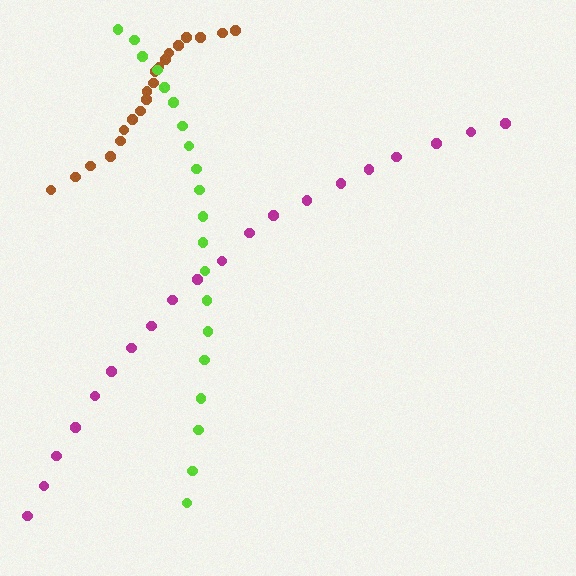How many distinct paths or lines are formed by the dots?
There are 3 distinct paths.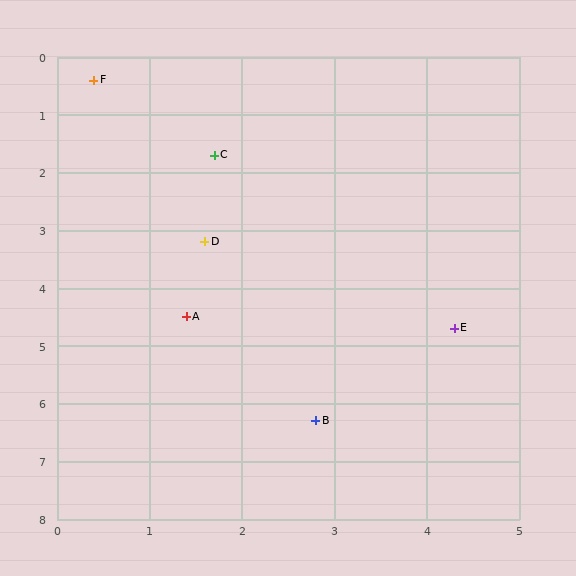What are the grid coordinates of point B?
Point B is at approximately (2.8, 6.3).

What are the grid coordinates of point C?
Point C is at approximately (1.7, 1.7).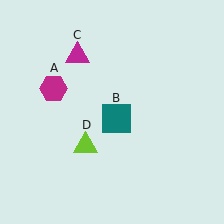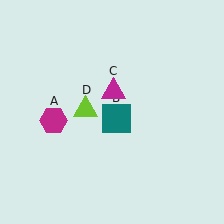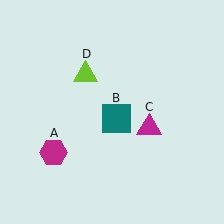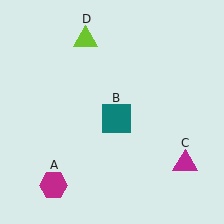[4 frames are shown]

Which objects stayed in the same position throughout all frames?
Teal square (object B) remained stationary.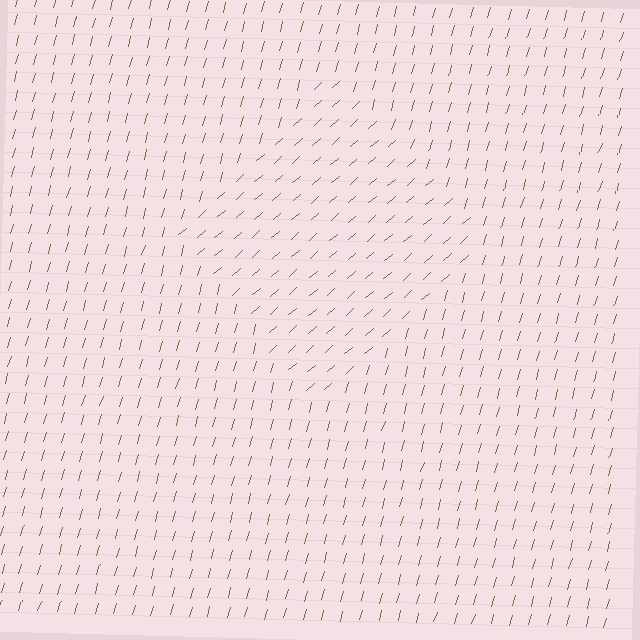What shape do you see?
I see a diamond.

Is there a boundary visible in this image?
Yes, there is a texture boundary formed by a change in line orientation.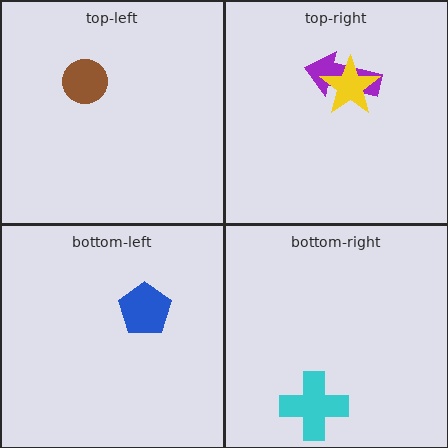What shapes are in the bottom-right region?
The cyan cross.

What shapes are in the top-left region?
The brown circle.